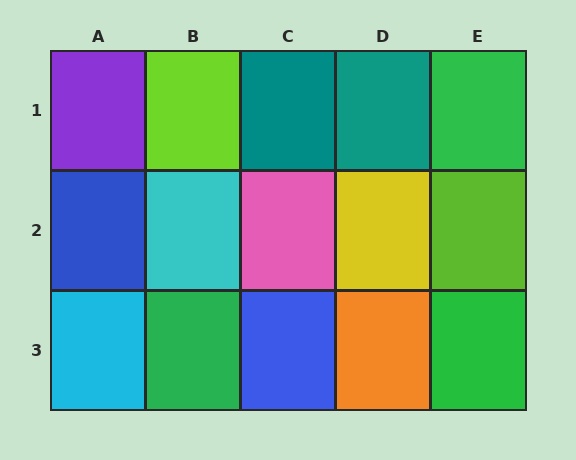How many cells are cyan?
2 cells are cyan.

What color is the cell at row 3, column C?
Blue.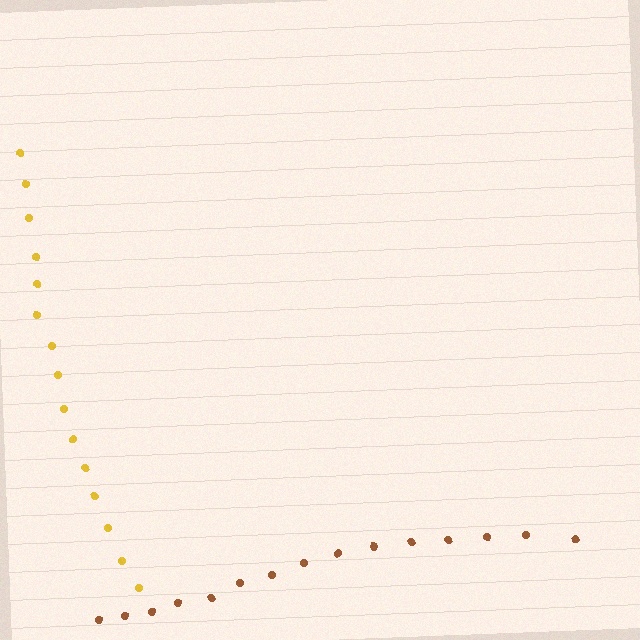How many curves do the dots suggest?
There are 2 distinct paths.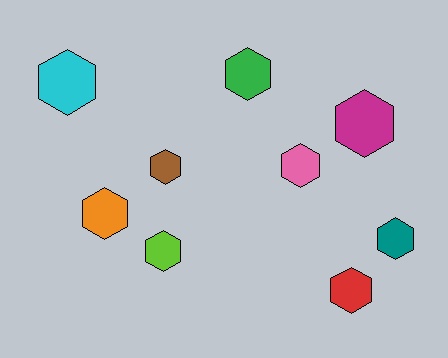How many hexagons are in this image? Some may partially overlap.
There are 9 hexagons.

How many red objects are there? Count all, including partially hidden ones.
There is 1 red object.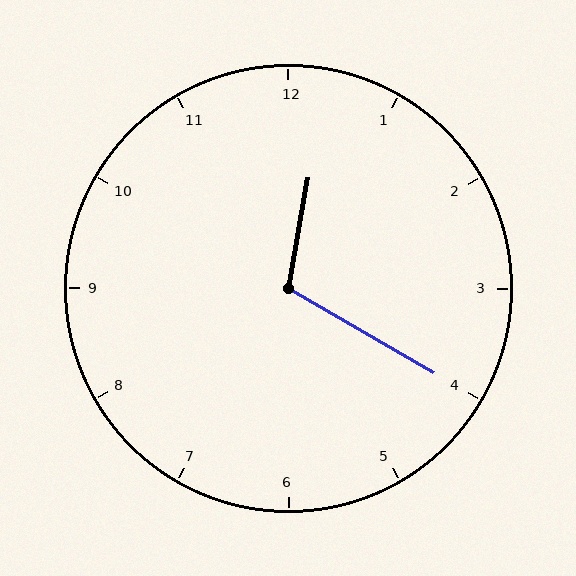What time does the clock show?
12:20.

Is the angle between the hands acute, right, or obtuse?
It is obtuse.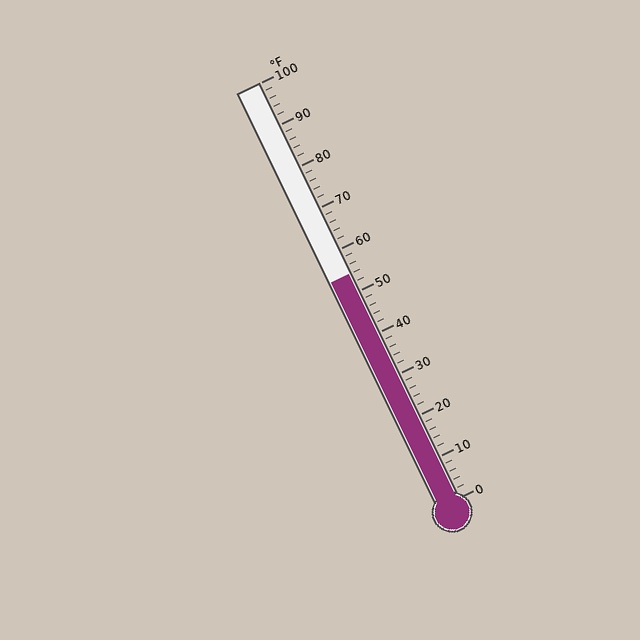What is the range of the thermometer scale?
The thermometer scale ranges from 0°F to 100°F.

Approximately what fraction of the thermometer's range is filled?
The thermometer is filled to approximately 55% of its range.